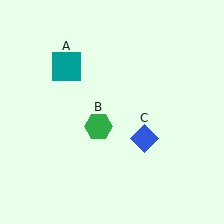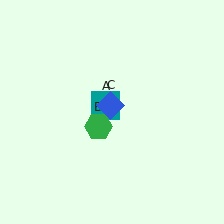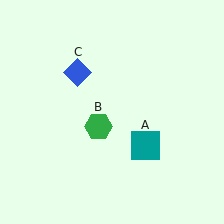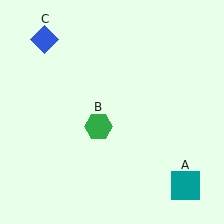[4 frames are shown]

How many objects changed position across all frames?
2 objects changed position: teal square (object A), blue diamond (object C).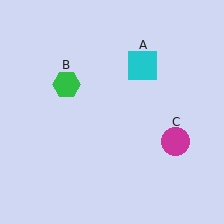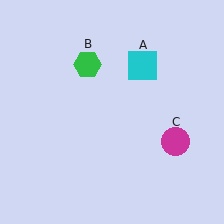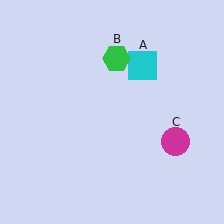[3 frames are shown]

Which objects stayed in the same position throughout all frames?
Cyan square (object A) and magenta circle (object C) remained stationary.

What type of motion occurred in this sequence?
The green hexagon (object B) rotated clockwise around the center of the scene.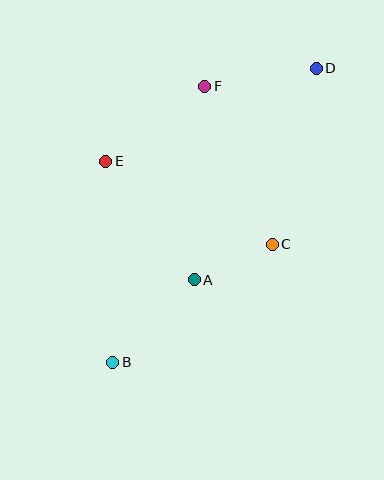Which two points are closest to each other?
Points A and C are closest to each other.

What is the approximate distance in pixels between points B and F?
The distance between B and F is approximately 291 pixels.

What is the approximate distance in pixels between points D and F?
The distance between D and F is approximately 113 pixels.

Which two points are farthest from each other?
Points B and D are farthest from each other.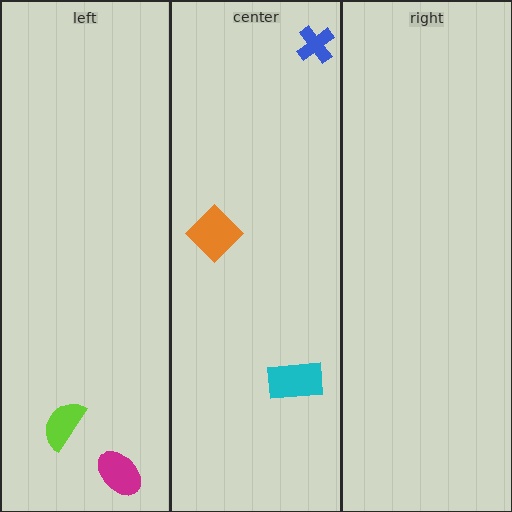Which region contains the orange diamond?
The center region.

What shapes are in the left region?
The magenta ellipse, the lime semicircle.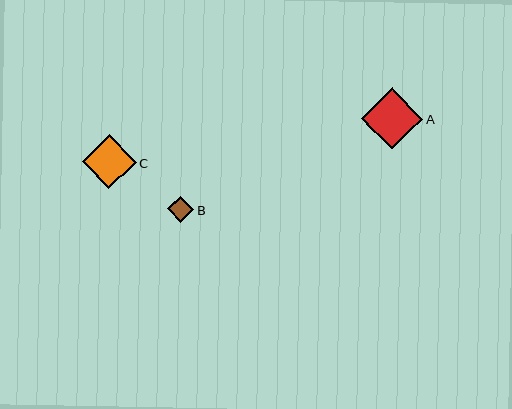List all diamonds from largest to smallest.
From largest to smallest: A, C, B.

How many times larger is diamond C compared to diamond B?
Diamond C is approximately 2.1 times the size of diamond B.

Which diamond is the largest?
Diamond A is the largest with a size of approximately 61 pixels.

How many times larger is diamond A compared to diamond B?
Diamond A is approximately 2.3 times the size of diamond B.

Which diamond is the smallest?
Diamond B is the smallest with a size of approximately 26 pixels.